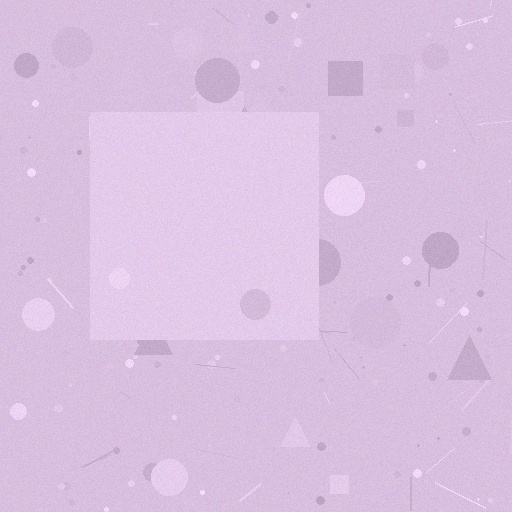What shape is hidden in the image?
A square is hidden in the image.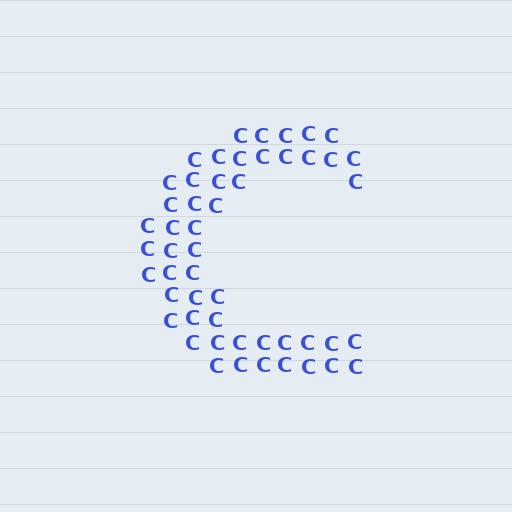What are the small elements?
The small elements are letter C's.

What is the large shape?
The large shape is the letter C.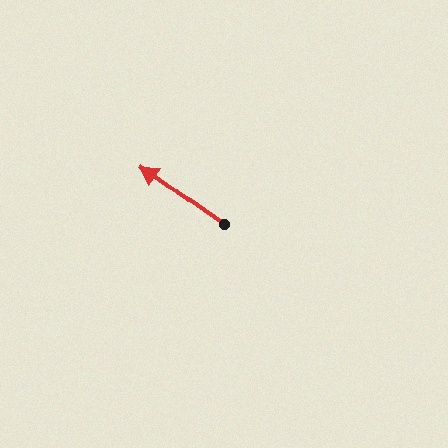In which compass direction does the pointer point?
Northwest.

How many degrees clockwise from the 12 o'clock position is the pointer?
Approximately 305 degrees.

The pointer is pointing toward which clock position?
Roughly 10 o'clock.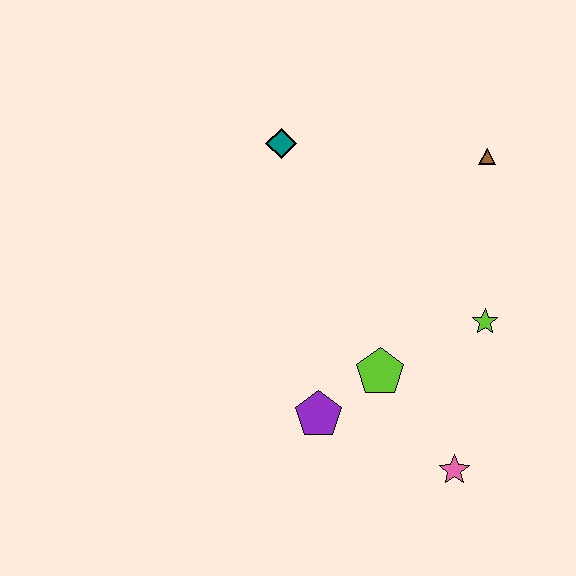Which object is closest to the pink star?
The lime pentagon is closest to the pink star.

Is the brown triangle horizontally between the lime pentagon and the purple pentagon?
No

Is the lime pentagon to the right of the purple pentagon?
Yes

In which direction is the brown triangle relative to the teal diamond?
The brown triangle is to the right of the teal diamond.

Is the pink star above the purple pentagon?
No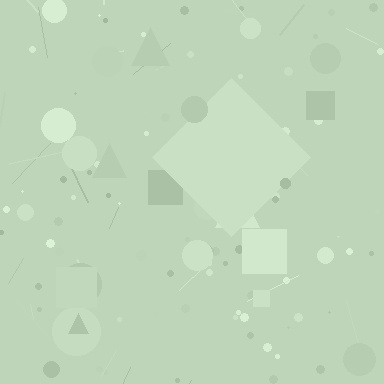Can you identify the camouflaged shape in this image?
The camouflaged shape is a diamond.